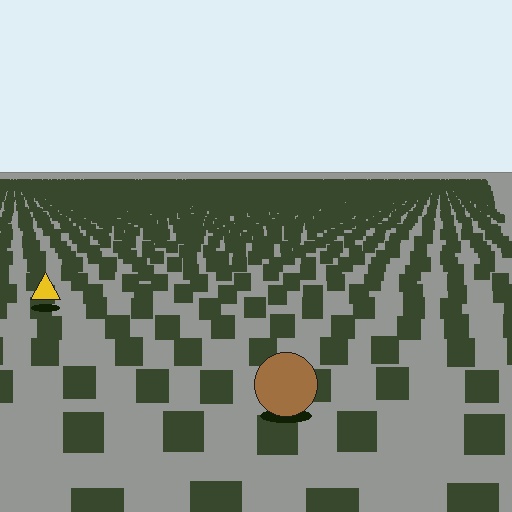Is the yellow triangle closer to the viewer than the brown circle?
No. The brown circle is closer — you can tell from the texture gradient: the ground texture is coarser near it.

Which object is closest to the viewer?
The brown circle is closest. The texture marks near it are larger and more spread out.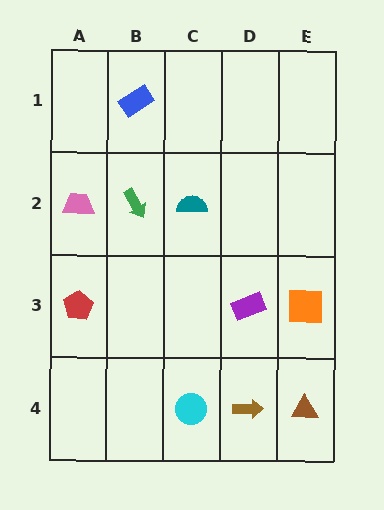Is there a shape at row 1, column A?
No, that cell is empty.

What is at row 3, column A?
A red pentagon.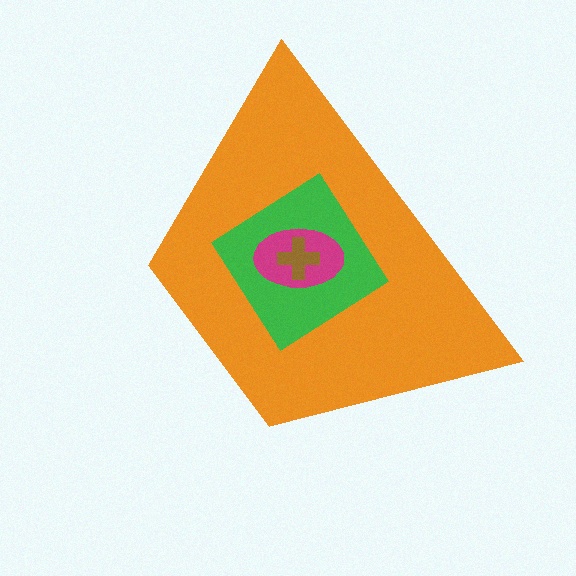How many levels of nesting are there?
4.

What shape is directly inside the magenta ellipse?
The brown cross.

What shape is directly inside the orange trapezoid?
The green diamond.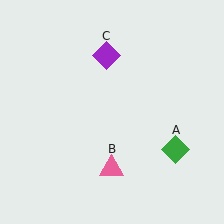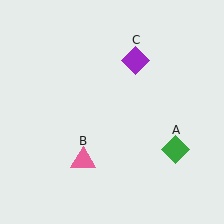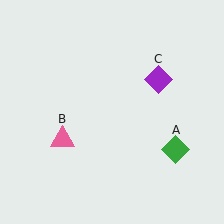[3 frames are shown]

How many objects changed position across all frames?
2 objects changed position: pink triangle (object B), purple diamond (object C).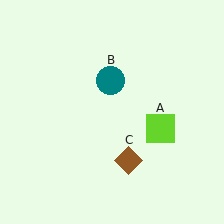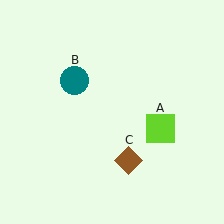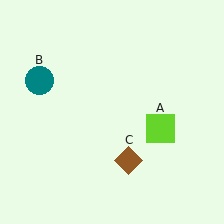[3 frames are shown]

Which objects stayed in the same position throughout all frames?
Lime square (object A) and brown diamond (object C) remained stationary.